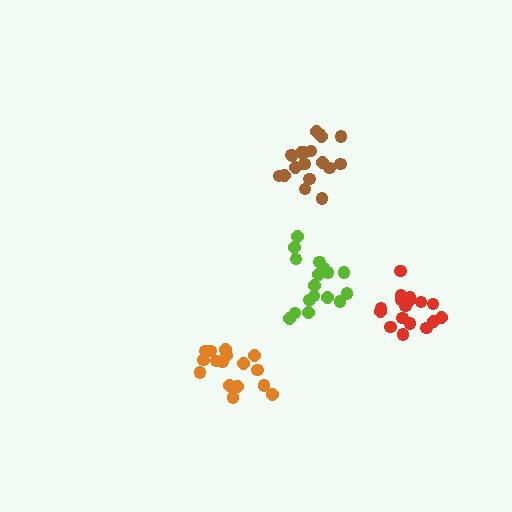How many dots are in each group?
Group 1: 17 dots, Group 2: 16 dots, Group 3: 17 dots, Group 4: 19 dots (69 total).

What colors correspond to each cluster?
The clusters are colored: red, orange, lime, brown.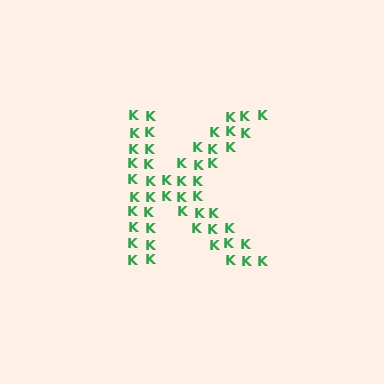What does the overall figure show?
The overall figure shows the letter K.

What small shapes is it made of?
It is made of small letter K's.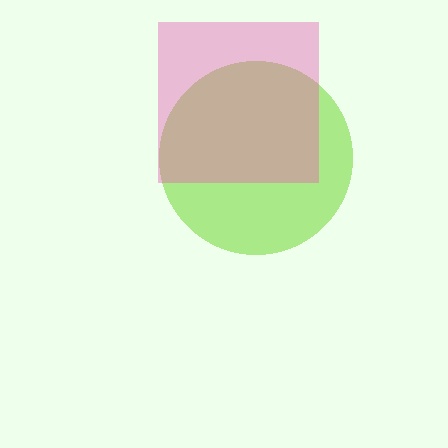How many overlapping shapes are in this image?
There are 2 overlapping shapes in the image.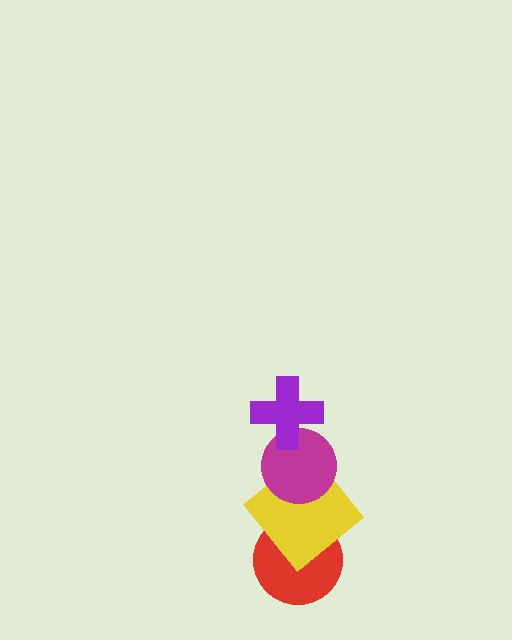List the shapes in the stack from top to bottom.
From top to bottom: the purple cross, the magenta circle, the yellow diamond, the red circle.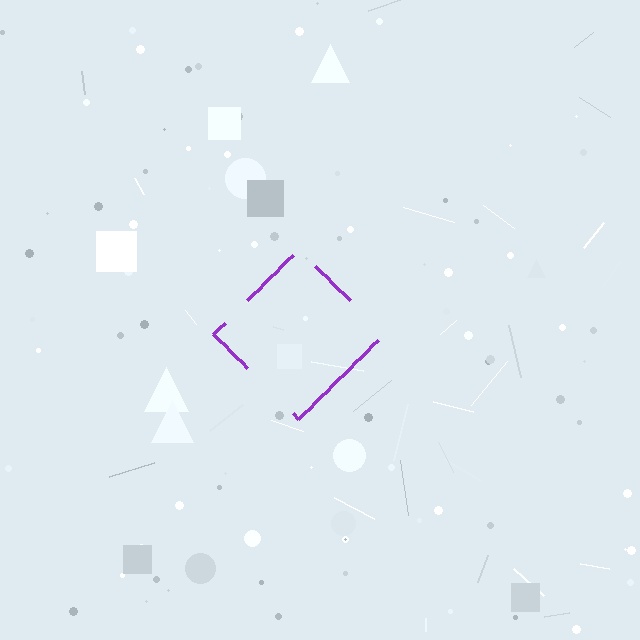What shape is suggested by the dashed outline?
The dashed outline suggests a diamond.